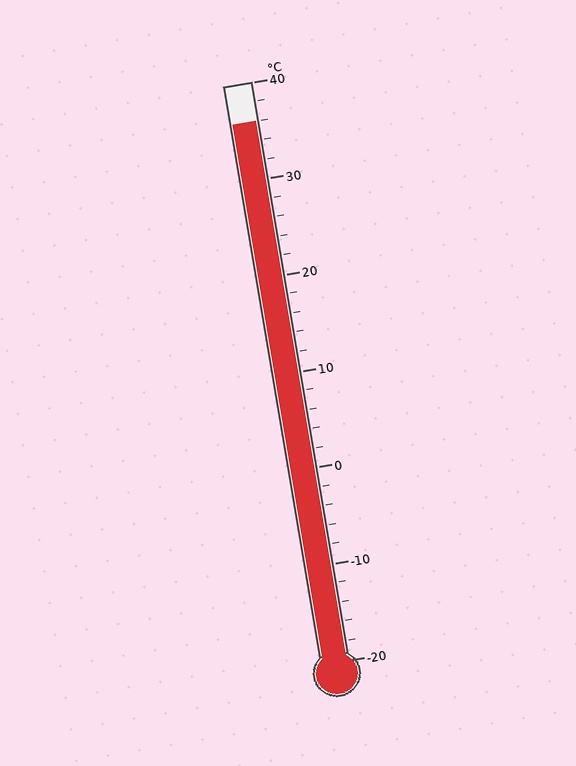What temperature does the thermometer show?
The thermometer shows approximately 36°C.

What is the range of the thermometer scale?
The thermometer scale ranges from -20°C to 40°C.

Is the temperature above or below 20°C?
The temperature is above 20°C.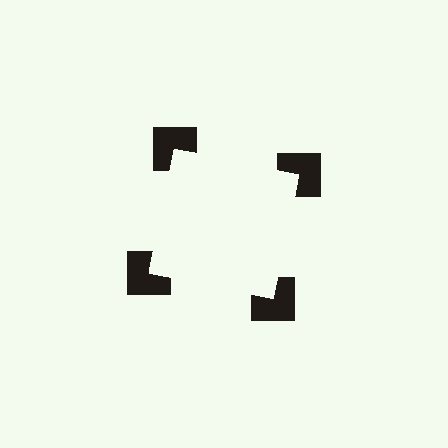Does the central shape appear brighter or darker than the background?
It typically appears slightly brighter than the background, even though no actual brightness change is drawn.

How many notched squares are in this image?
There are 4 — one at each vertex of the illusory square.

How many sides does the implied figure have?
4 sides.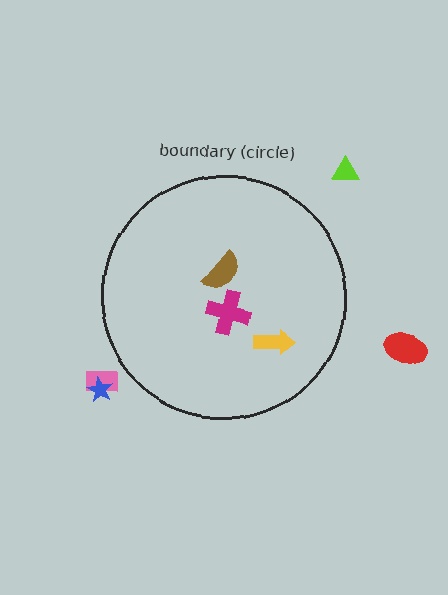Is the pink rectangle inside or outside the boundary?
Outside.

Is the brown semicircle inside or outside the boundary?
Inside.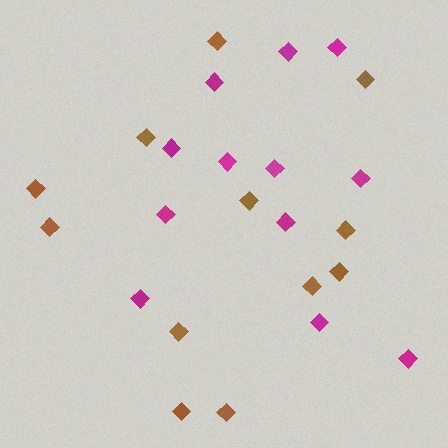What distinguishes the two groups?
There are 2 groups: one group of brown diamonds (12) and one group of magenta diamonds (12).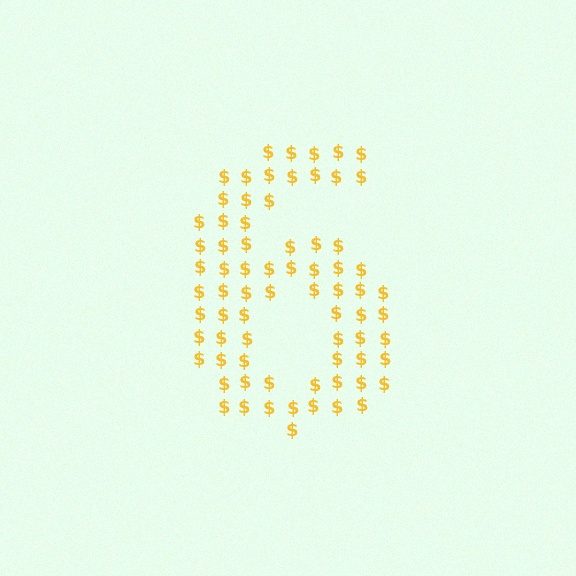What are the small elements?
The small elements are dollar signs.